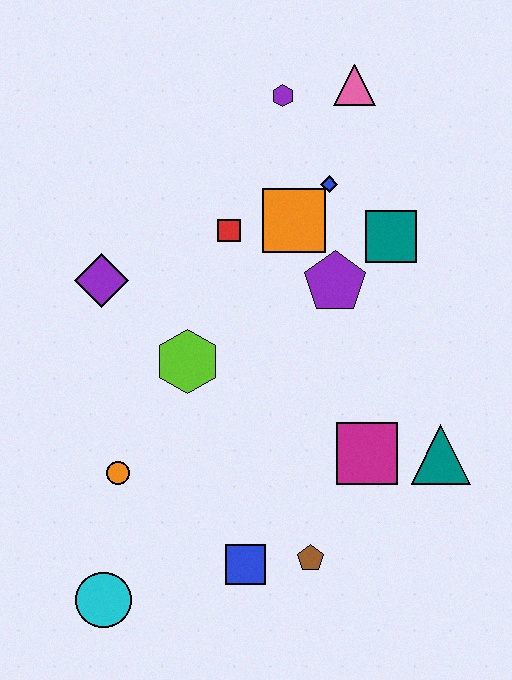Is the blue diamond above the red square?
Yes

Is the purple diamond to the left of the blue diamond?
Yes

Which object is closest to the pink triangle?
The purple hexagon is closest to the pink triangle.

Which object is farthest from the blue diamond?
The cyan circle is farthest from the blue diamond.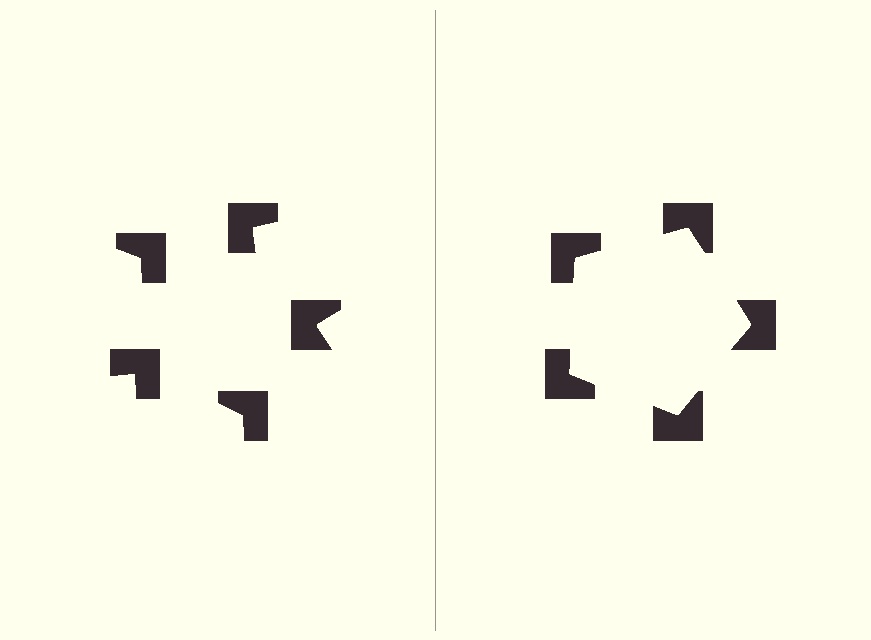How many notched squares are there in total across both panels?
10 — 5 on each side.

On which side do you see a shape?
An illusory pentagon appears on the right side. On the left side the wedge cuts are rotated, so no coherent shape forms.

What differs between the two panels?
The notched squares are positioned identically on both sides; only the wedge orientations differ. On the right they align to a pentagon; on the left they are misaligned.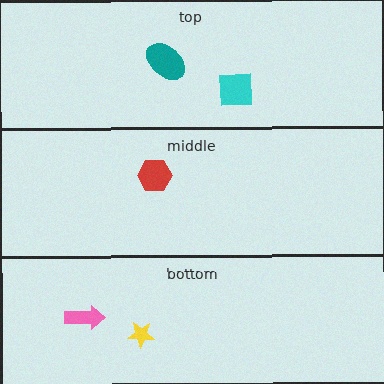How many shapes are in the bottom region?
2.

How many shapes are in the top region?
2.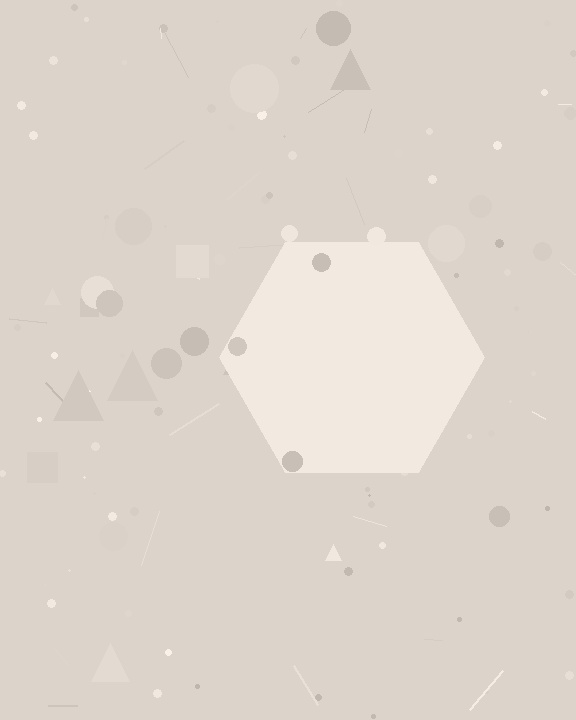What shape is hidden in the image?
A hexagon is hidden in the image.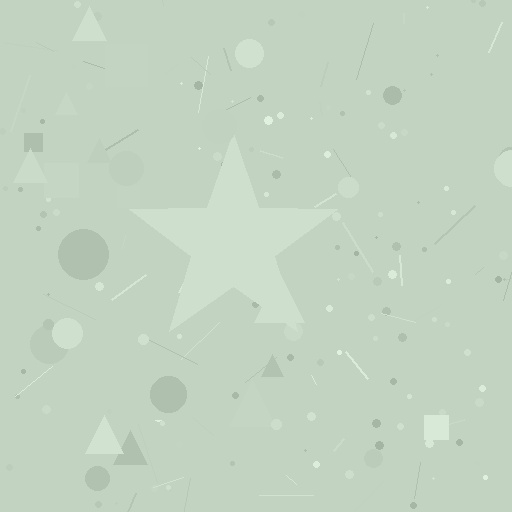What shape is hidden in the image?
A star is hidden in the image.